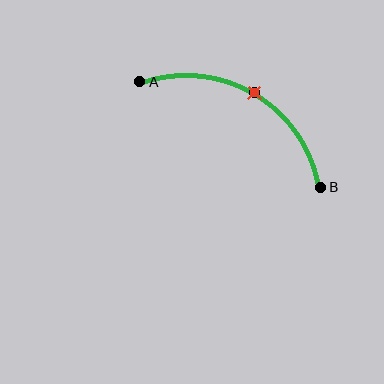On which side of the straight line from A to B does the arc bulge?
The arc bulges above the straight line connecting A and B.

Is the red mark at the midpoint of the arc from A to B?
Yes. The red mark lies on the arc at equal arc-length from both A and B — it is the arc midpoint.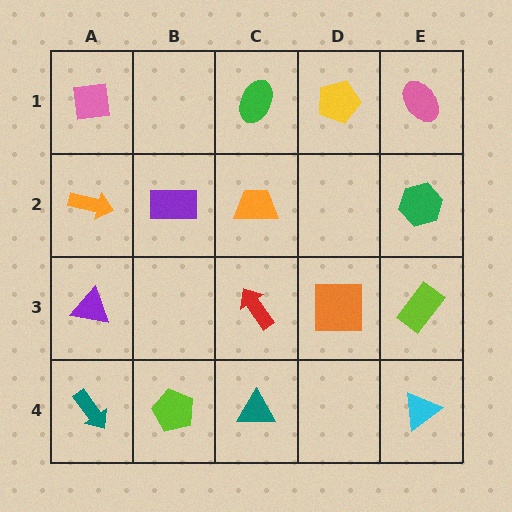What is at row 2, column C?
An orange trapezoid.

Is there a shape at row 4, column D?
No, that cell is empty.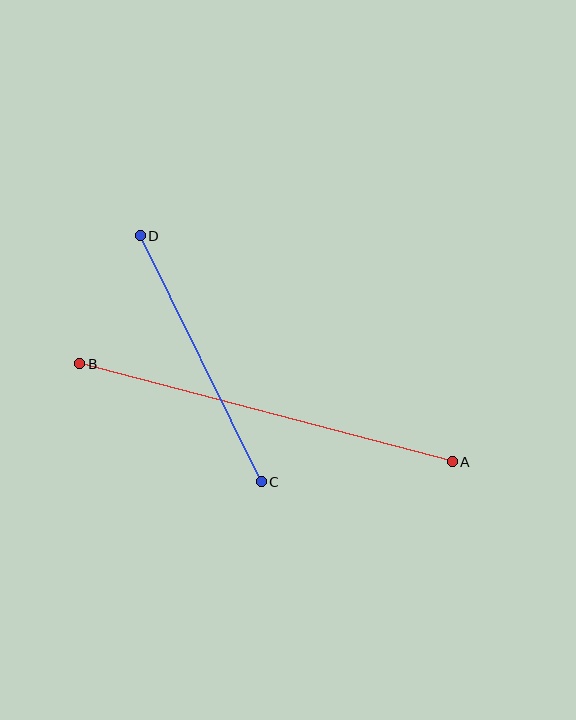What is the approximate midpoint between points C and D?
The midpoint is at approximately (201, 359) pixels.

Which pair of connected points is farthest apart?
Points A and B are farthest apart.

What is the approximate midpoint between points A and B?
The midpoint is at approximately (266, 413) pixels.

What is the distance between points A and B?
The distance is approximately 385 pixels.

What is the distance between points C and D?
The distance is approximately 274 pixels.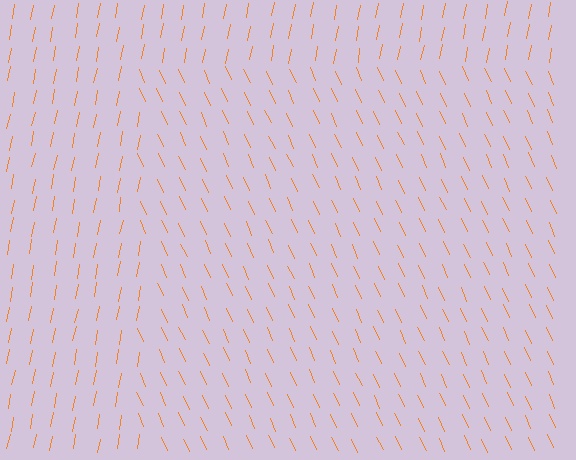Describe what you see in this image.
The image is filled with small orange line segments. A rectangle region in the image has lines oriented differently from the surrounding lines, creating a visible texture boundary.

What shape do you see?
I see a rectangle.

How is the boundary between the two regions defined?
The boundary is defined purely by a change in line orientation (approximately 35 degrees difference). All lines are the same color and thickness.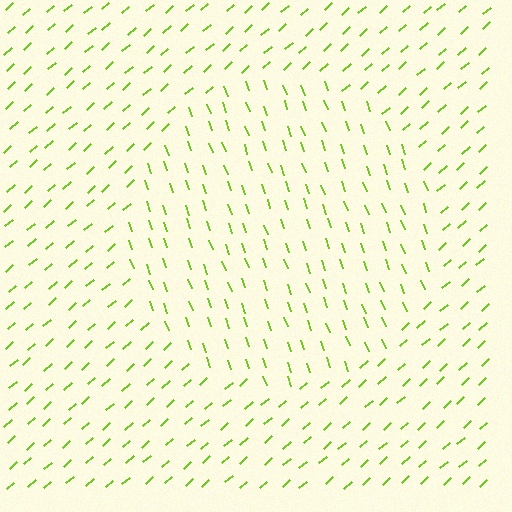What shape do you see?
I see a circle.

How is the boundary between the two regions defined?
The boundary is defined purely by a change in line orientation (approximately 67 degrees difference). All lines are the same color and thickness.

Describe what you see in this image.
The image is filled with small lime line segments. A circle region in the image has lines oriented differently from the surrounding lines, creating a visible texture boundary.